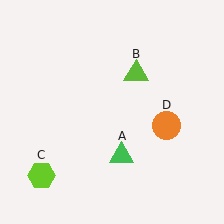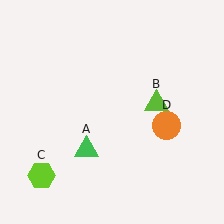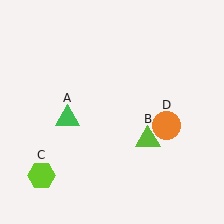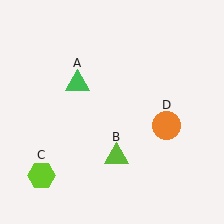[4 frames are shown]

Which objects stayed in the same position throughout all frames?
Lime hexagon (object C) and orange circle (object D) remained stationary.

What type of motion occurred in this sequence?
The green triangle (object A), lime triangle (object B) rotated clockwise around the center of the scene.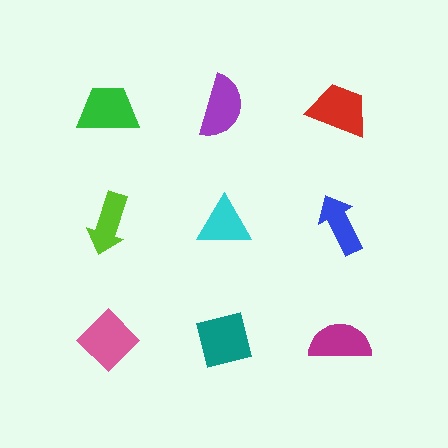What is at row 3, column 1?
A pink diamond.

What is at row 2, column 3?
A blue arrow.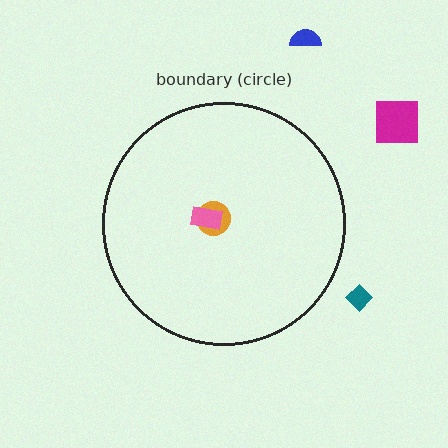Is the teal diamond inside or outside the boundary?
Outside.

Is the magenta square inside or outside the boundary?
Outside.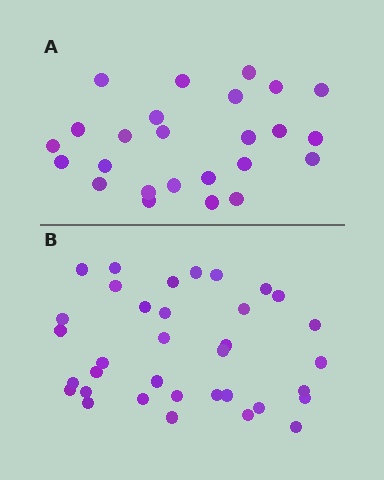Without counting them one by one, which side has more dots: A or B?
Region B (the bottom region) has more dots.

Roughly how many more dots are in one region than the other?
Region B has roughly 10 or so more dots than region A.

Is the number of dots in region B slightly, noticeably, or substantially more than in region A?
Region B has noticeably more, but not dramatically so. The ratio is roughly 1.4 to 1.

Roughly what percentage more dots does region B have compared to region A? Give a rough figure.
About 40% more.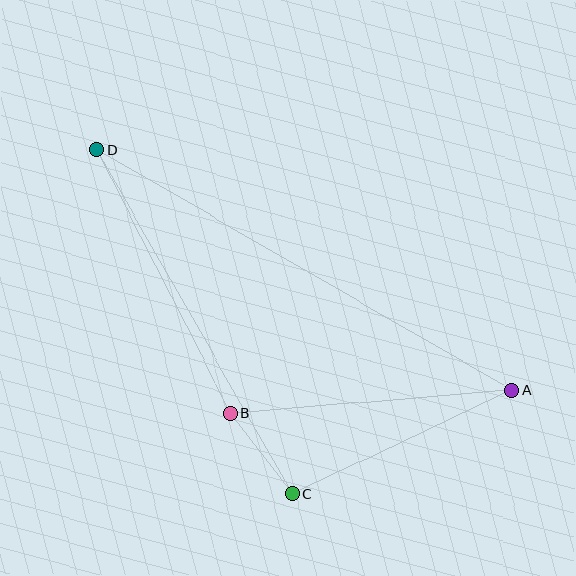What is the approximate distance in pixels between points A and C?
The distance between A and C is approximately 244 pixels.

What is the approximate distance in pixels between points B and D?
The distance between B and D is approximately 296 pixels.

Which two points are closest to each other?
Points B and C are closest to each other.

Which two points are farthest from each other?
Points A and D are farthest from each other.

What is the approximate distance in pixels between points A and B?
The distance between A and B is approximately 283 pixels.